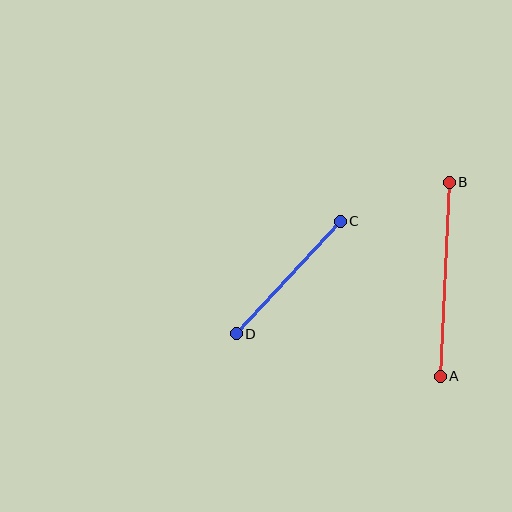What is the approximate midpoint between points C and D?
The midpoint is at approximately (288, 277) pixels.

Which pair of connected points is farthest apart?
Points A and B are farthest apart.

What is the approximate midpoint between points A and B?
The midpoint is at approximately (445, 279) pixels.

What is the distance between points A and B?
The distance is approximately 194 pixels.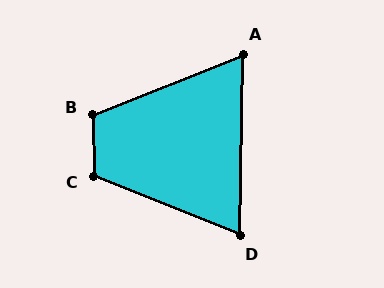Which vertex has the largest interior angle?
C, at approximately 113 degrees.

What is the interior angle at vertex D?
Approximately 69 degrees (acute).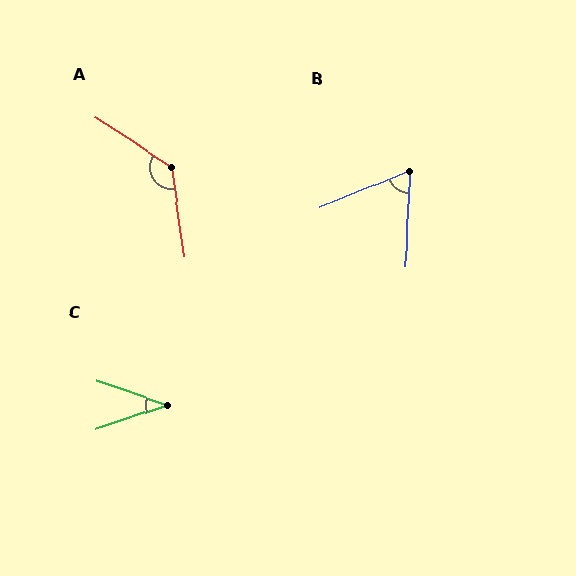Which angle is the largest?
A, at approximately 131 degrees.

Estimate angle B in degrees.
Approximately 66 degrees.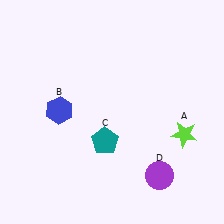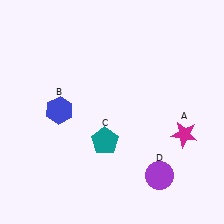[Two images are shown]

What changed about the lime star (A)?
In Image 1, A is lime. In Image 2, it changed to magenta.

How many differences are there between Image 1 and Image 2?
There is 1 difference between the two images.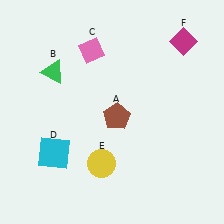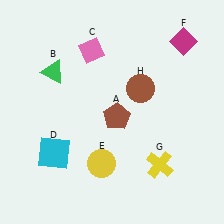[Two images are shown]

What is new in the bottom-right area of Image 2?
A yellow cross (G) was added in the bottom-right area of Image 2.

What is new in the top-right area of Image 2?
A brown circle (H) was added in the top-right area of Image 2.